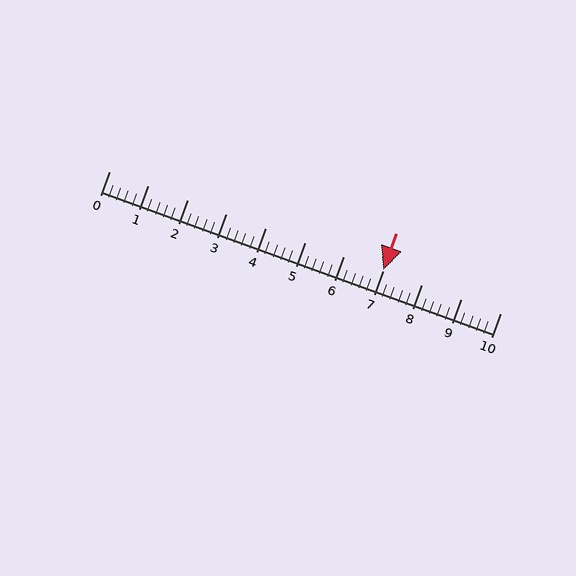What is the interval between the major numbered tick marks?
The major tick marks are spaced 1 units apart.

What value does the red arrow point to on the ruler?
The red arrow points to approximately 7.0.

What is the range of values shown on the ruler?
The ruler shows values from 0 to 10.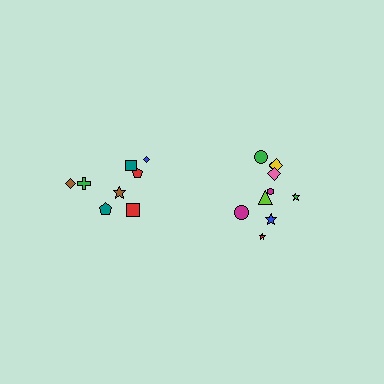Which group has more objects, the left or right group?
The right group.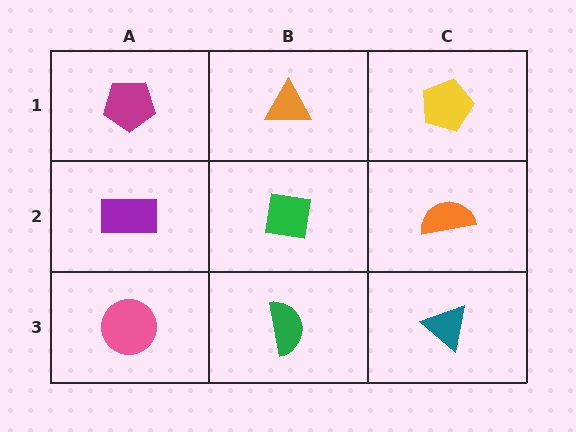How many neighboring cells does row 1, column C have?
2.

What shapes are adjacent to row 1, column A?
A purple rectangle (row 2, column A), an orange triangle (row 1, column B).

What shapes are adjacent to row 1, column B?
A green square (row 2, column B), a magenta pentagon (row 1, column A), a yellow pentagon (row 1, column C).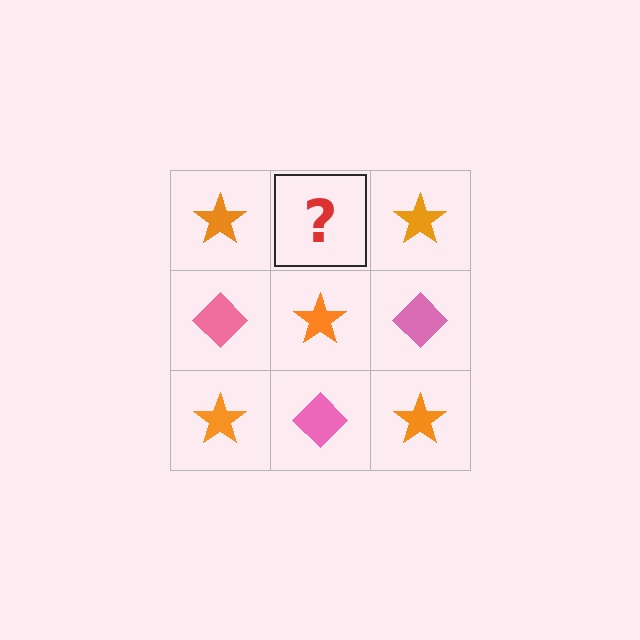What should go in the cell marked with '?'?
The missing cell should contain a pink diamond.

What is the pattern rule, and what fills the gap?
The rule is that it alternates orange star and pink diamond in a checkerboard pattern. The gap should be filled with a pink diamond.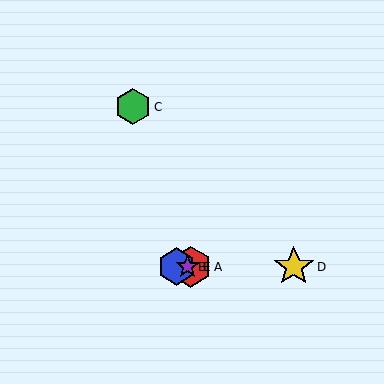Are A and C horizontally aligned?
No, A is at y≈267 and C is at y≈107.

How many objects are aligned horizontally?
4 objects (A, B, D, E) are aligned horizontally.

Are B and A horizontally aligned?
Yes, both are at y≈267.